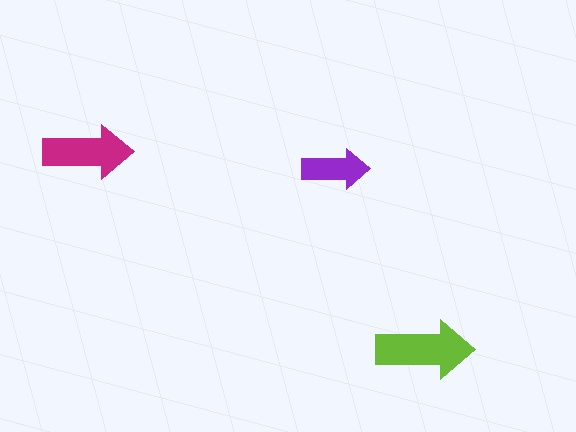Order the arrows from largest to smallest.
the lime one, the magenta one, the purple one.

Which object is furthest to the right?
The lime arrow is rightmost.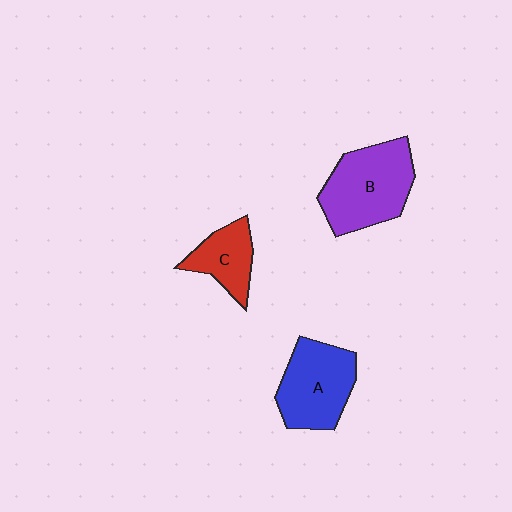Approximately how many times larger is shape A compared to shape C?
Approximately 1.6 times.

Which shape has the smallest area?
Shape C (red).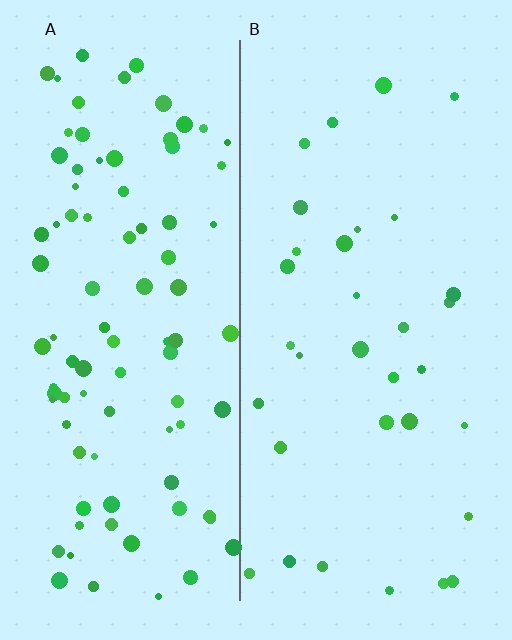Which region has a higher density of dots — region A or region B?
A (the left).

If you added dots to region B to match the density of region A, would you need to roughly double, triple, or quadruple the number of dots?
Approximately triple.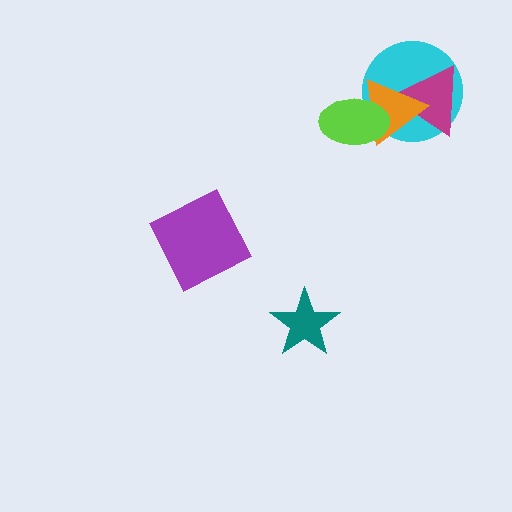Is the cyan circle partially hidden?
Yes, it is partially covered by another shape.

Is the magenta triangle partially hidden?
Yes, it is partially covered by another shape.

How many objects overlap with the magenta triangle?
2 objects overlap with the magenta triangle.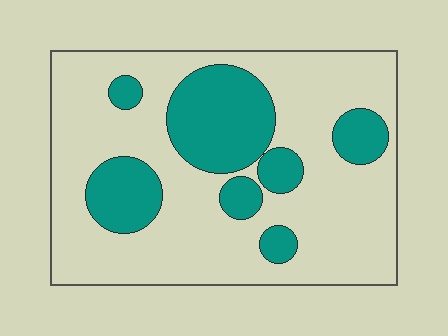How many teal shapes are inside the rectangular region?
7.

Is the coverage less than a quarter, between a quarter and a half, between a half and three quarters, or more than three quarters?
Between a quarter and a half.